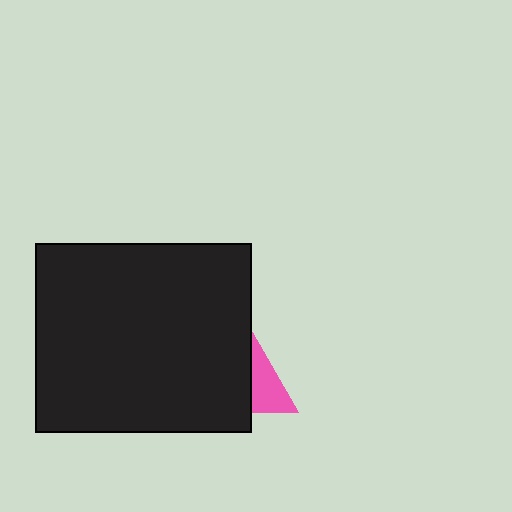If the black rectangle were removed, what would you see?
You would see the complete pink triangle.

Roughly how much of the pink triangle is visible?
A small part of it is visible (roughly 38%).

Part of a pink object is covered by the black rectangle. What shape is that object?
It is a triangle.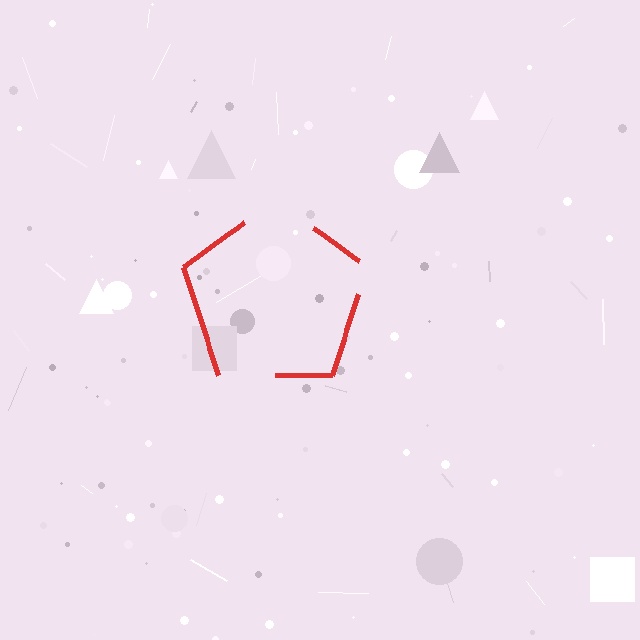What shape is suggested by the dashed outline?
The dashed outline suggests a pentagon.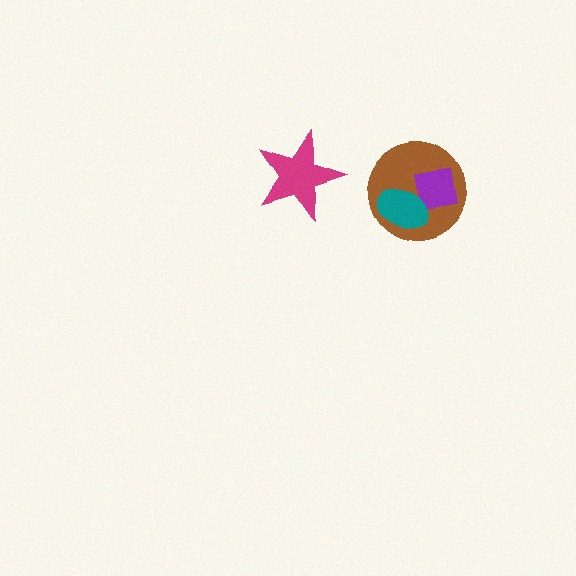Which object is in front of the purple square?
The teal ellipse is in front of the purple square.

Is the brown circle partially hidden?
Yes, it is partially covered by another shape.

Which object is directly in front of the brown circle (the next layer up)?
The purple square is directly in front of the brown circle.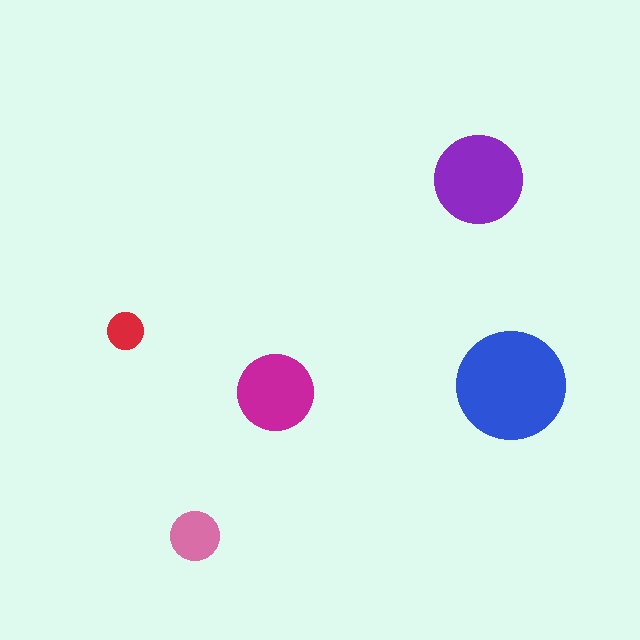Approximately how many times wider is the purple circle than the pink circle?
About 2 times wider.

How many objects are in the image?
There are 5 objects in the image.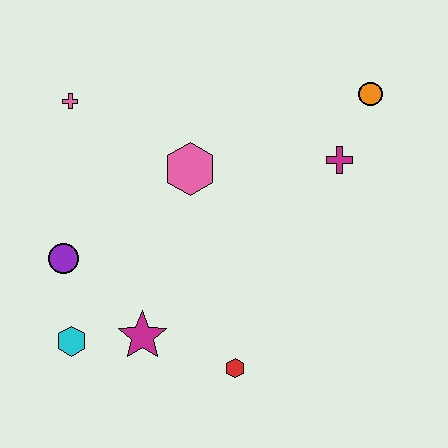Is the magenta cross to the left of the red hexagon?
No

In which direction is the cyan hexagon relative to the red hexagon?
The cyan hexagon is to the left of the red hexagon.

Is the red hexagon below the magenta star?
Yes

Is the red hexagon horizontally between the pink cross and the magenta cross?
Yes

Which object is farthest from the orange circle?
The cyan hexagon is farthest from the orange circle.